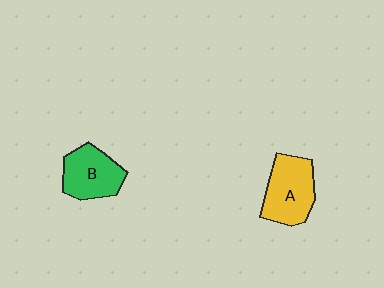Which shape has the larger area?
Shape A (yellow).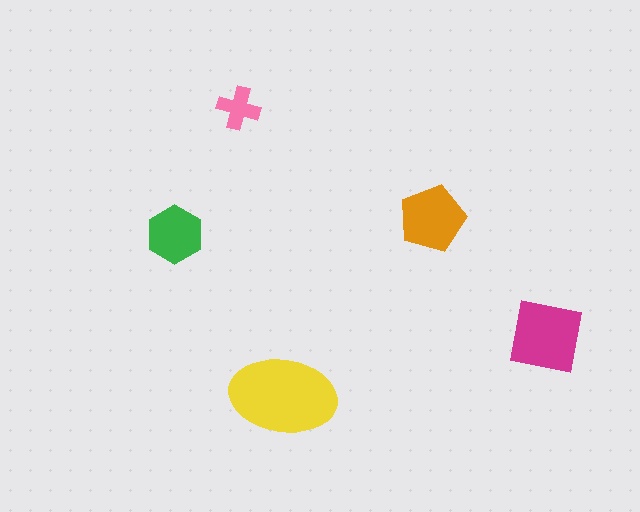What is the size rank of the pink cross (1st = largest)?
5th.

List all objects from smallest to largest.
The pink cross, the green hexagon, the orange pentagon, the magenta square, the yellow ellipse.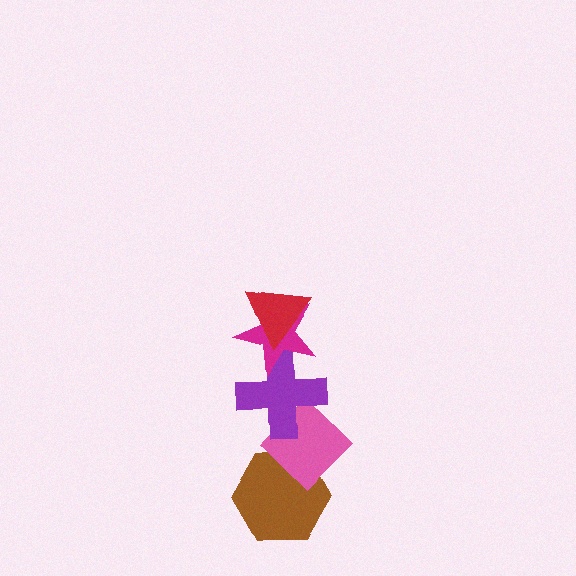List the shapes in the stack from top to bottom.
From top to bottom: the red triangle, the magenta star, the purple cross, the pink diamond, the brown hexagon.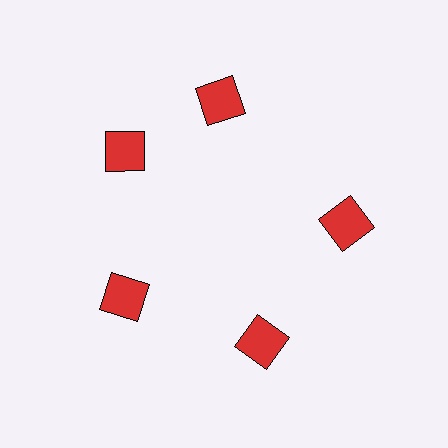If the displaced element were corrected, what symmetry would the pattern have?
It would have 5-fold rotational symmetry — the pattern would map onto itself every 72 degrees.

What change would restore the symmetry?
The symmetry would be restored by rotating it back into even spacing with its neighbors so that all 5 squares sit at equal angles and equal distance from the center.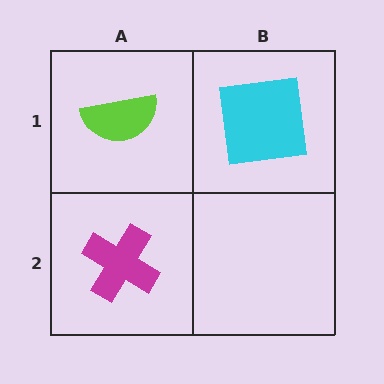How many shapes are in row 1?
2 shapes.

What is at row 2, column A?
A magenta cross.